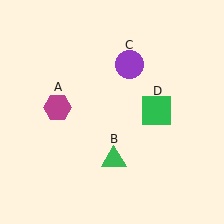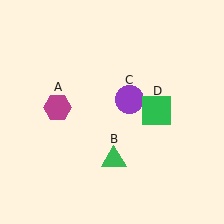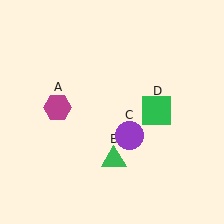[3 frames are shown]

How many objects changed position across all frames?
1 object changed position: purple circle (object C).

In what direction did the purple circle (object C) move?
The purple circle (object C) moved down.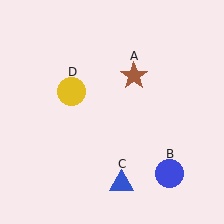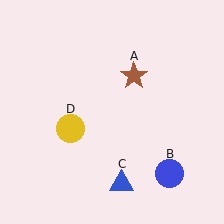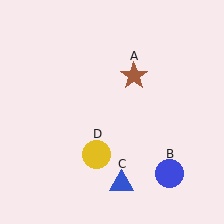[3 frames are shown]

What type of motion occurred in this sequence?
The yellow circle (object D) rotated counterclockwise around the center of the scene.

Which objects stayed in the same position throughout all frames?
Brown star (object A) and blue circle (object B) and blue triangle (object C) remained stationary.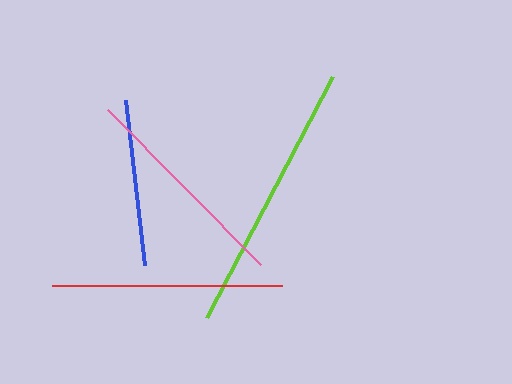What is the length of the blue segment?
The blue segment is approximately 166 pixels long.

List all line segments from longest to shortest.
From longest to shortest: lime, red, pink, blue.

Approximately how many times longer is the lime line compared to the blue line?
The lime line is approximately 1.6 times the length of the blue line.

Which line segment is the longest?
The lime line is the longest at approximately 271 pixels.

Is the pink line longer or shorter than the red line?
The red line is longer than the pink line.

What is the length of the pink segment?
The pink segment is approximately 217 pixels long.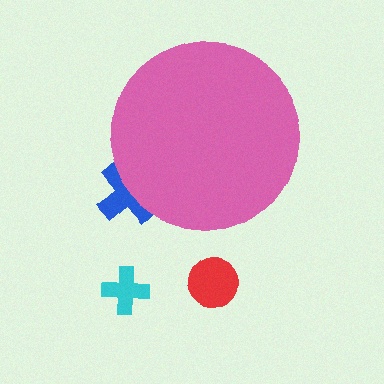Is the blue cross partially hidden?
Yes, the blue cross is partially hidden behind the pink circle.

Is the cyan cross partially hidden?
No, the cyan cross is fully visible.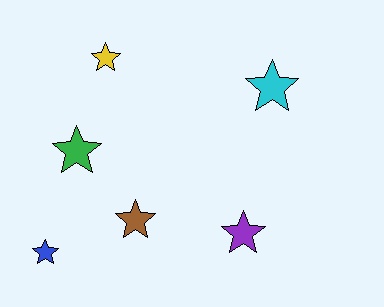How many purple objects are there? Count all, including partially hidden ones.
There is 1 purple object.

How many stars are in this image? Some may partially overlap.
There are 6 stars.